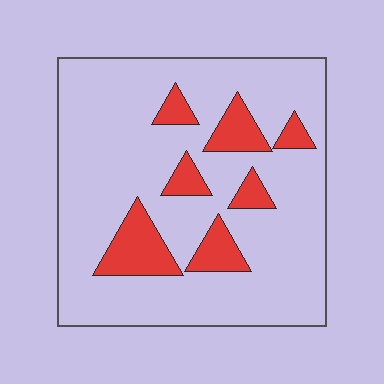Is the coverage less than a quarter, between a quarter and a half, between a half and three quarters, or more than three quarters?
Less than a quarter.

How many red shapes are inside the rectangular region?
7.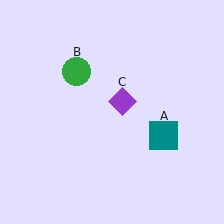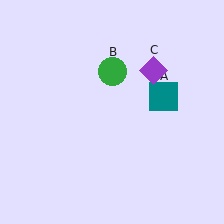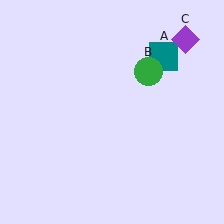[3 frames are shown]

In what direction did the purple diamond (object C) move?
The purple diamond (object C) moved up and to the right.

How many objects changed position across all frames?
3 objects changed position: teal square (object A), green circle (object B), purple diamond (object C).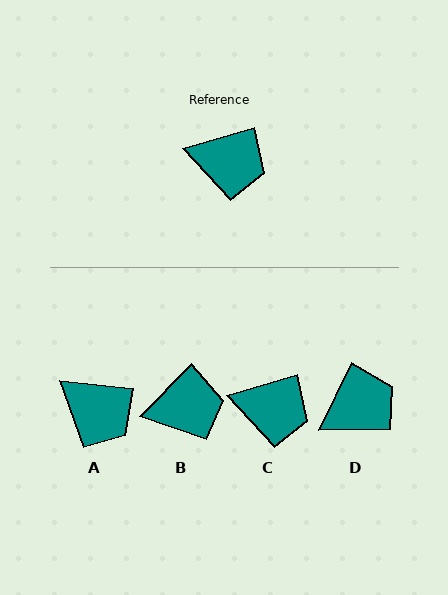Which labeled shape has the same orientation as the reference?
C.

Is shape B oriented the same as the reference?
No, it is off by about 29 degrees.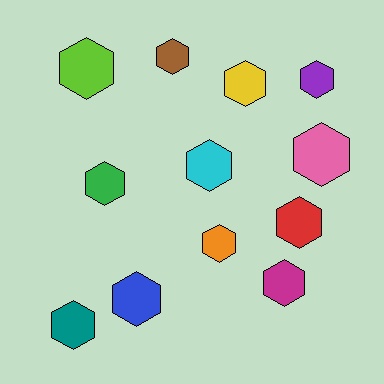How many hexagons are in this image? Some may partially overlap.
There are 12 hexagons.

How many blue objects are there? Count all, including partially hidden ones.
There is 1 blue object.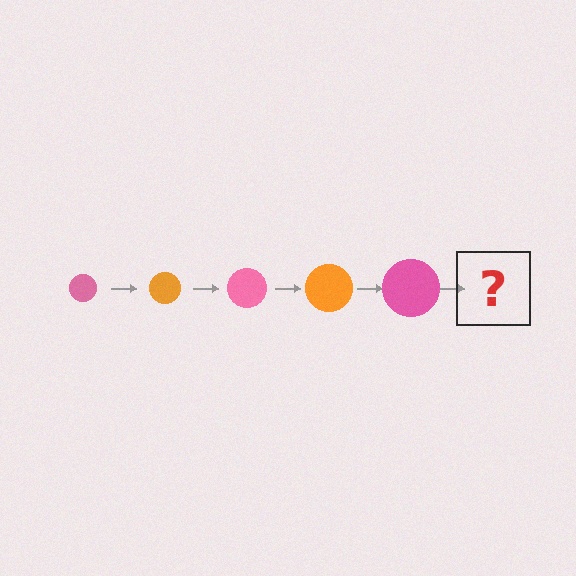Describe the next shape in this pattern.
It should be an orange circle, larger than the previous one.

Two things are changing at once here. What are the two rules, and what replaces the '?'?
The two rules are that the circle grows larger each step and the color cycles through pink and orange. The '?' should be an orange circle, larger than the previous one.